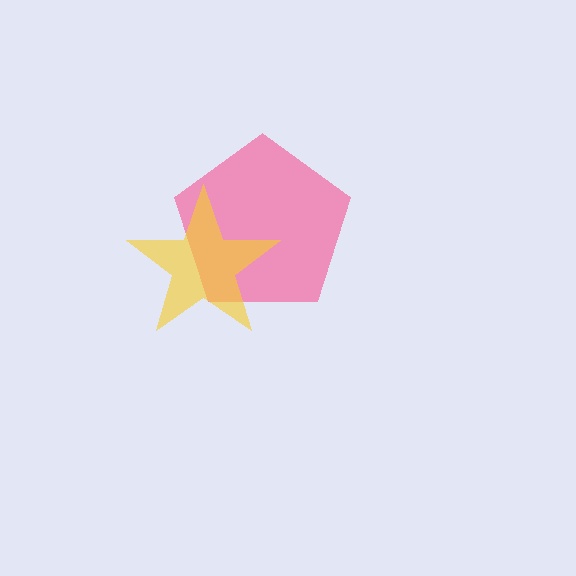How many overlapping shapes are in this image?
There are 2 overlapping shapes in the image.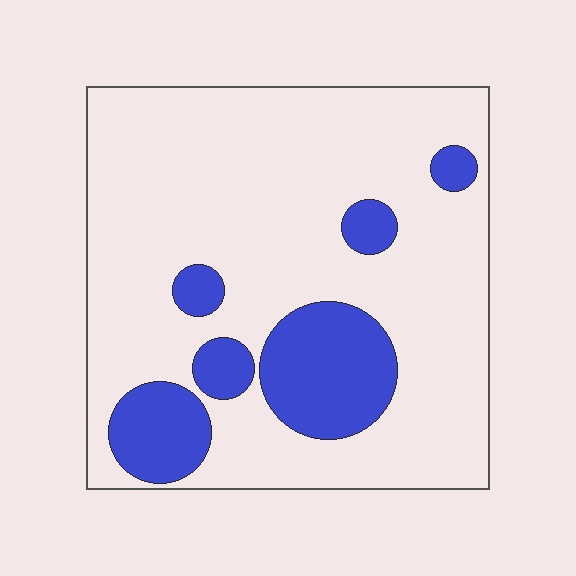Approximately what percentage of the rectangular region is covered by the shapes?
Approximately 20%.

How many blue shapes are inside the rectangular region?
6.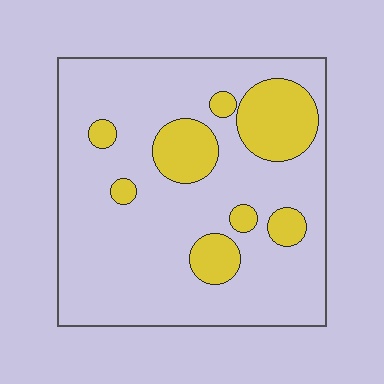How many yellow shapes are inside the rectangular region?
8.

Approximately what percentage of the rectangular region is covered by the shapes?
Approximately 20%.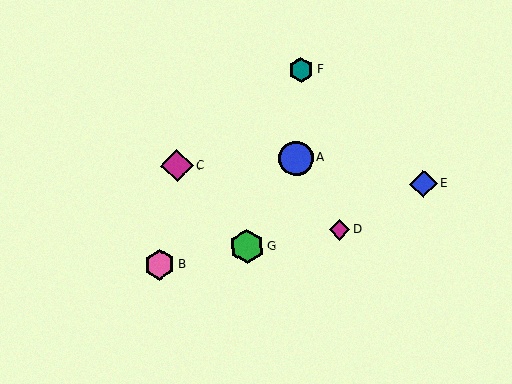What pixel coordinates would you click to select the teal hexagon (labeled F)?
Click at (301, 70) to select the teal hexagon F.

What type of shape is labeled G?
Shape G is a green hexagon.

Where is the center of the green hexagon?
The center of the green hexagon is at (247, 247).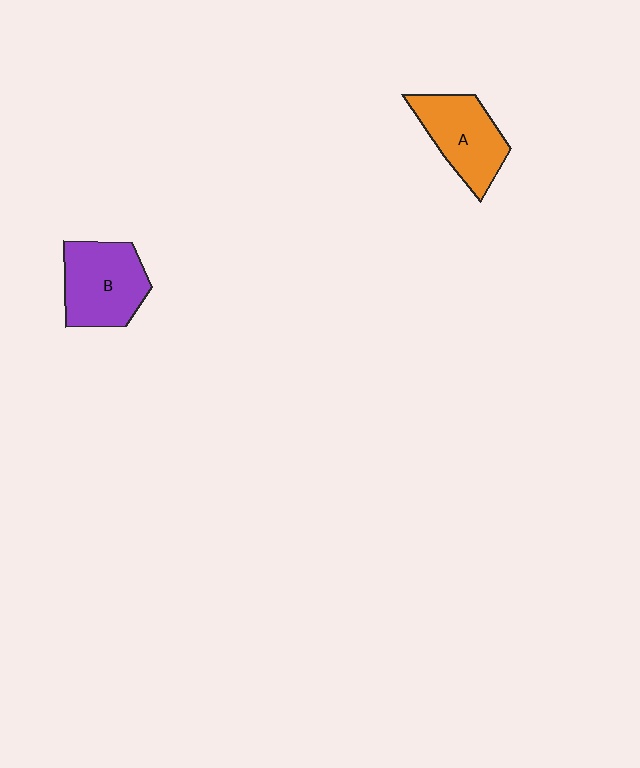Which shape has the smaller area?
Shape A (orange).